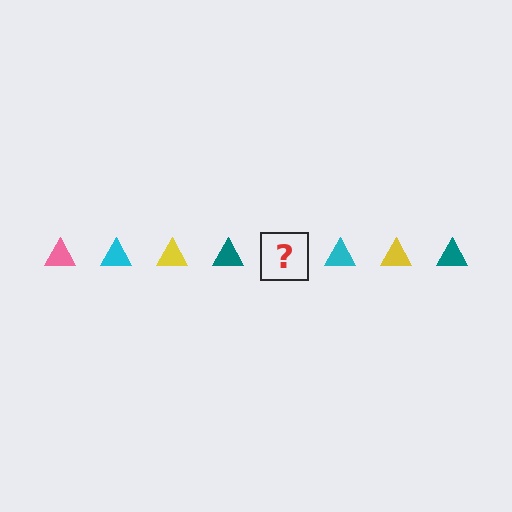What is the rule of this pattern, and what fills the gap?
The rule is that the pattern cycles through pink, cyan, yellow, teal triangles. The gap should be filled with a pink triangle.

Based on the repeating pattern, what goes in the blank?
The blank should be a pink triangle.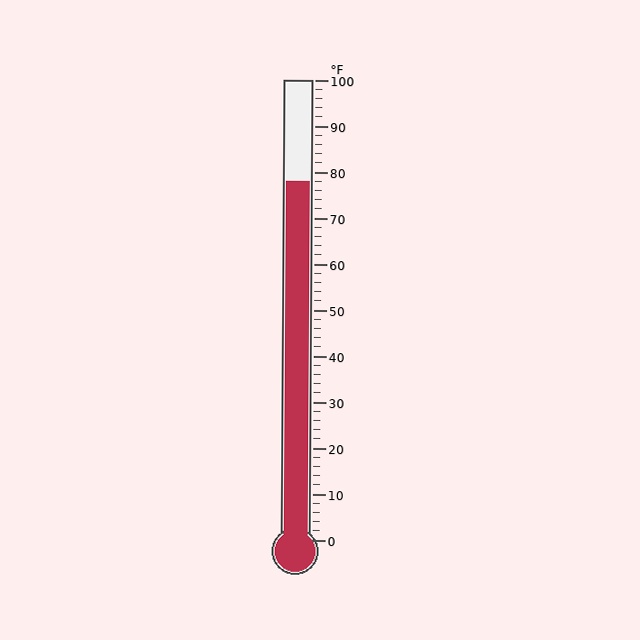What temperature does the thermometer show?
The thermometer shows approximately 78°F.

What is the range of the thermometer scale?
The thermometer scale ranges from 0°F to 100°F.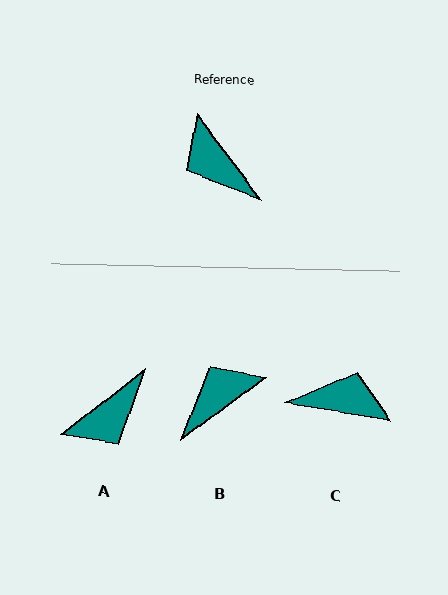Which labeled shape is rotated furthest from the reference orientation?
C, about 136 degrees away.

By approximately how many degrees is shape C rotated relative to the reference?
Approximately 136 degrees clockwise.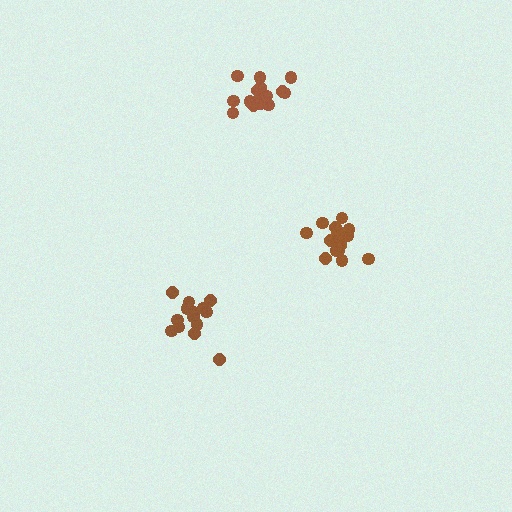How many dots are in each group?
Group 1: 15 dots, Group 2: 19 dots, Group 3: 18 dots (52 total).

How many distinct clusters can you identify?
There are 3 distinct clusters.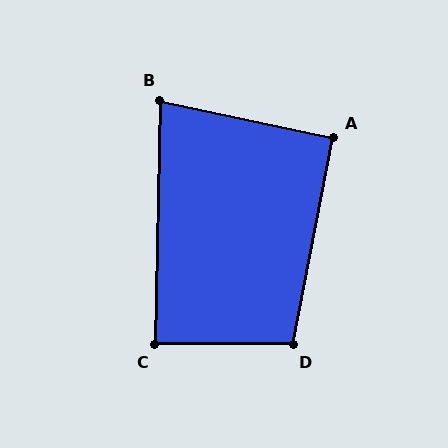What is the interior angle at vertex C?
Approximately 89 degrees (approximately right).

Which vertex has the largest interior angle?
D, at approximately 101 degrees.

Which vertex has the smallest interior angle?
B, at approximately 79 degrees.